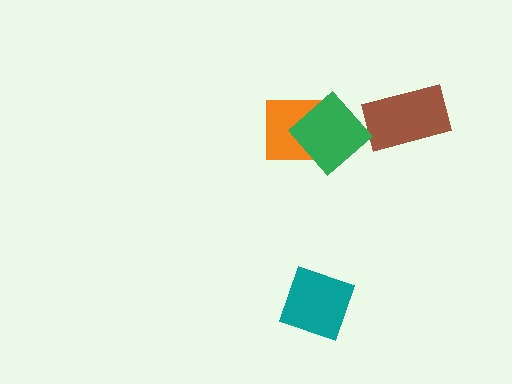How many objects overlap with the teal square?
0 objects overlap with the teal square.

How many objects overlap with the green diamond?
1 object overlaps with the green diamond.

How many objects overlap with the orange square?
1 object overlaps with the orange square.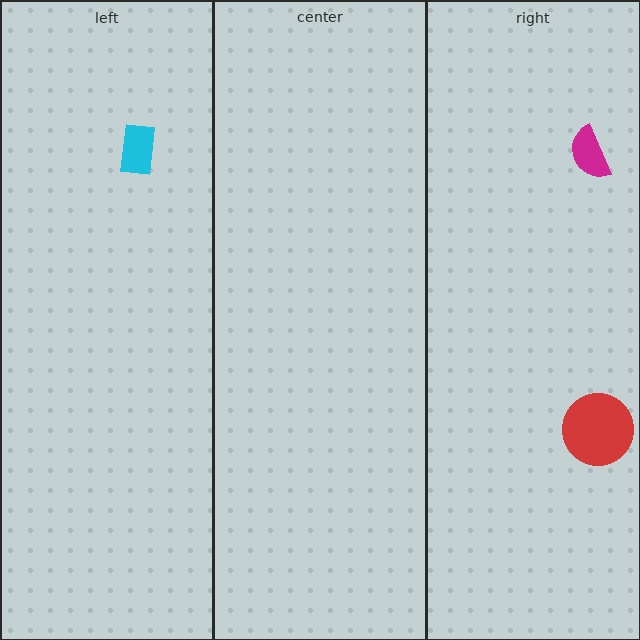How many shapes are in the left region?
1.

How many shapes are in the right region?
2.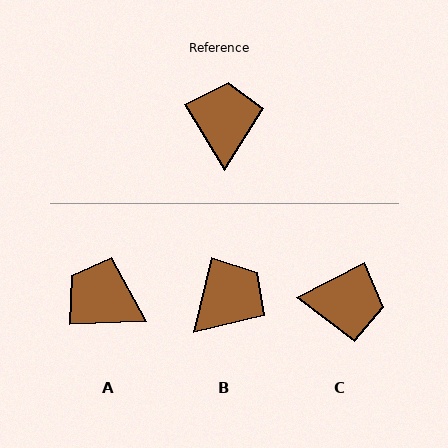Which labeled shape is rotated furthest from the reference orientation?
C, about 94 degrees away.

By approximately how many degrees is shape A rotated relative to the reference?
Approximately 61 degrees counter-clockwise.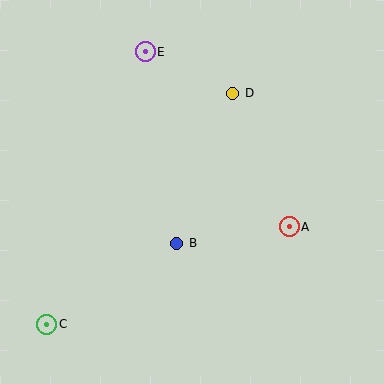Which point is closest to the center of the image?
Point B at (177, 243) is closest to the center.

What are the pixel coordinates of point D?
Point D is at (233, 93).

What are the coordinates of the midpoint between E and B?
The midpoint between E and B is at (161, 148).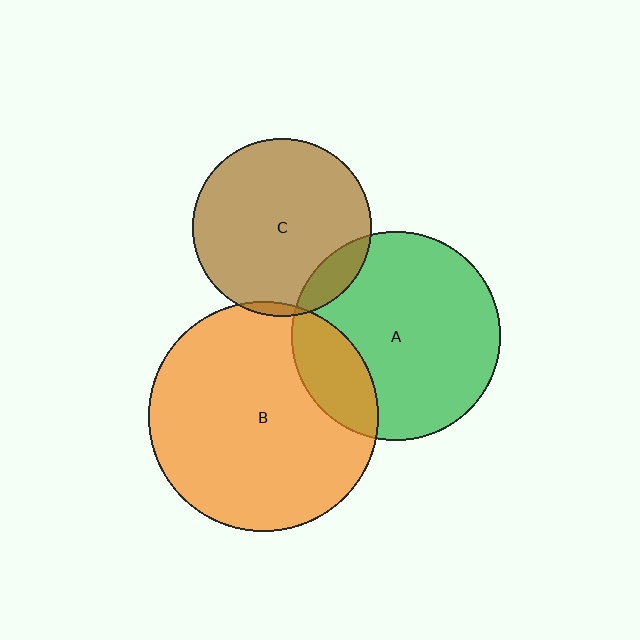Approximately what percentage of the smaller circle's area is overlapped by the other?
Approximately 10%.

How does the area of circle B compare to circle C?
Approximately 1.7 times.